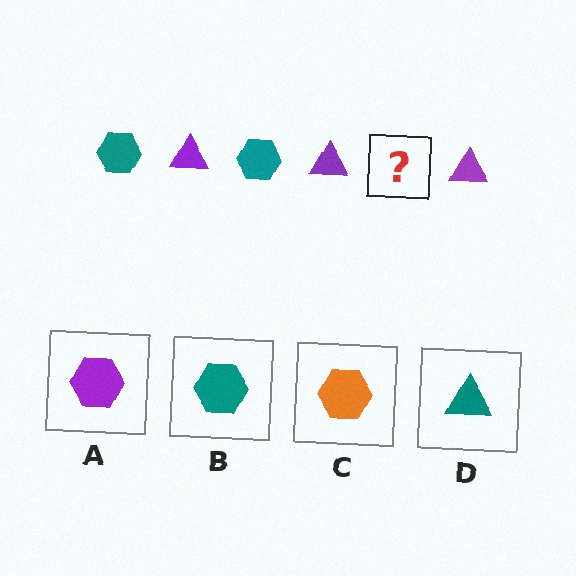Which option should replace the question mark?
Option B.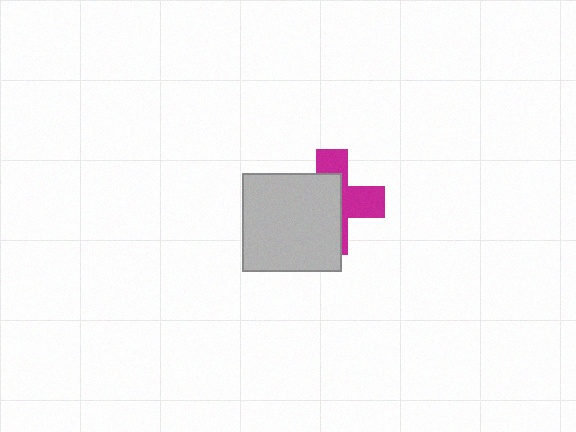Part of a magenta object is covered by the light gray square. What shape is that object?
It is a cross.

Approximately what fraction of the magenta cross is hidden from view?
Roughly 57% of the magenta cross is hidden behind the light gray square.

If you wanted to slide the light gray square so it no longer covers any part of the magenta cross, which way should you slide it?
Slide it left — that is the most direct way to separate the two shapes.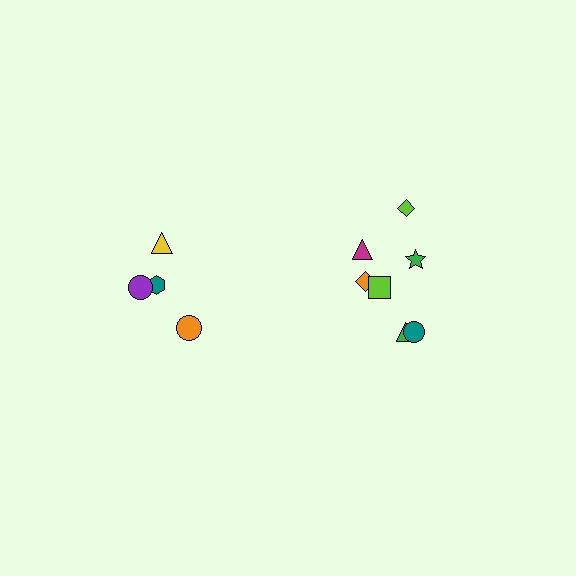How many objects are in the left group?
There are 4 objects.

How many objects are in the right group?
There are 7 objects.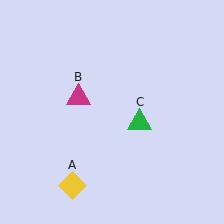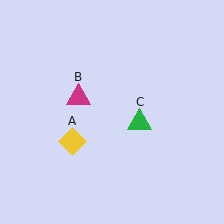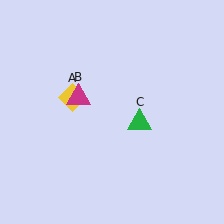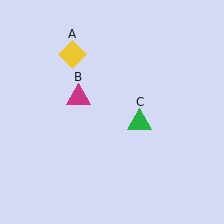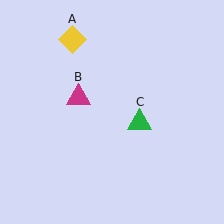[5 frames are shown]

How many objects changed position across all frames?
1 object changed position: yellow diamond (object A).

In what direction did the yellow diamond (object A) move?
The yellow diamond (object A) moved up.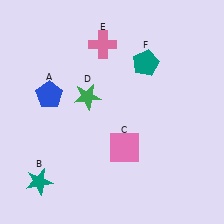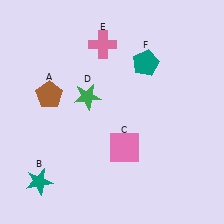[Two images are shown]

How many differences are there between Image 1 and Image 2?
There is 1 difference between the two images.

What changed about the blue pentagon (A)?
In Image 1, A is blue. In Image 2, it changed to brown.